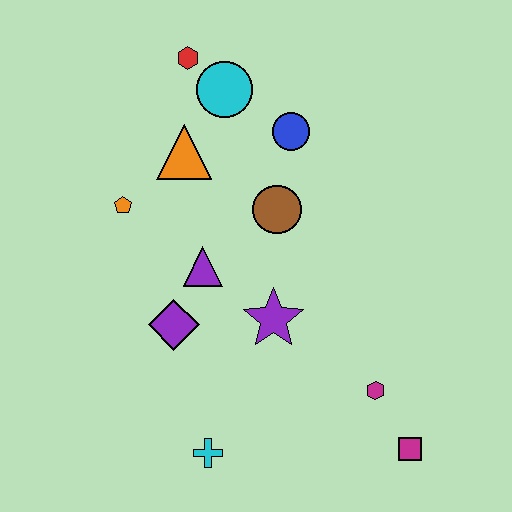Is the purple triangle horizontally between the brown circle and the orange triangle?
Yes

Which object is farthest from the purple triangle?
The magenta square is farthest from the purple triangle.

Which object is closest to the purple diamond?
The purple triangle is closest to the purple diamond.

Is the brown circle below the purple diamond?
No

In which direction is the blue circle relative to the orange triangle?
The blue circle is to the right of the orange triangle.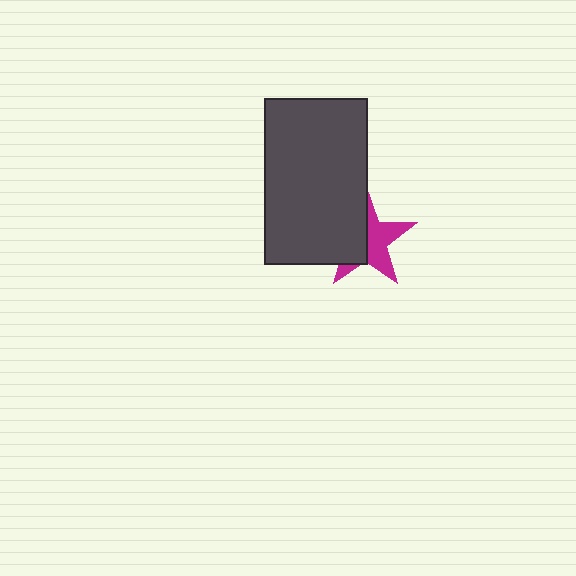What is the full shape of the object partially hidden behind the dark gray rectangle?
The partially hidden object is a magenta star.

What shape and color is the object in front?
The object in front is a dark gray rectangle.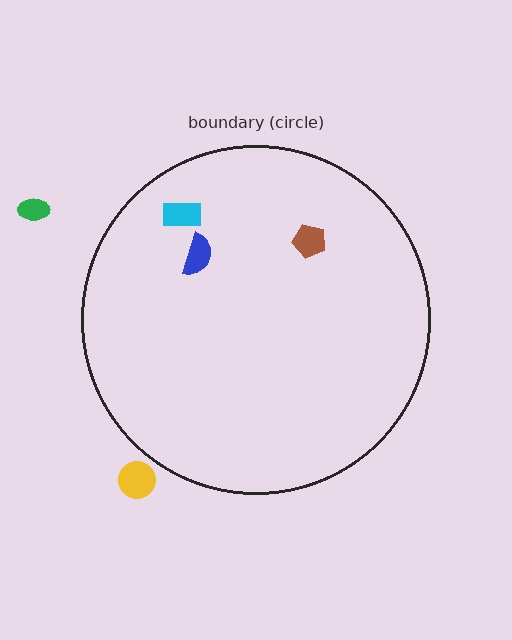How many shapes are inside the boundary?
3 inside, 2 outside.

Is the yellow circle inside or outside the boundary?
Outside.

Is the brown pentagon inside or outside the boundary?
Inside.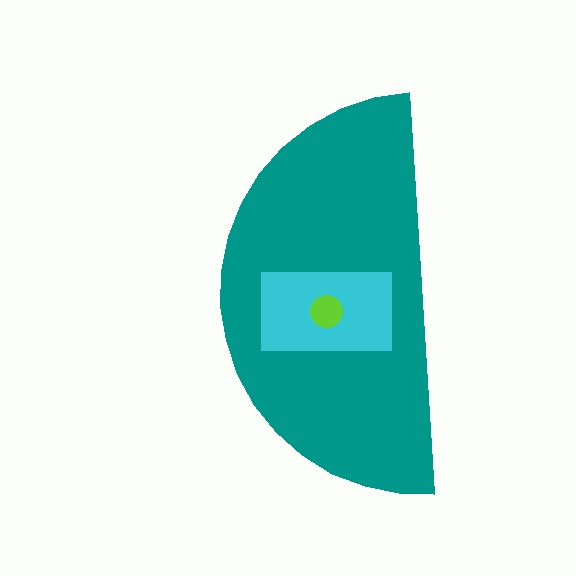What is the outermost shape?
The teal semicircle.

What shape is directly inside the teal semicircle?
The cyan rectangle.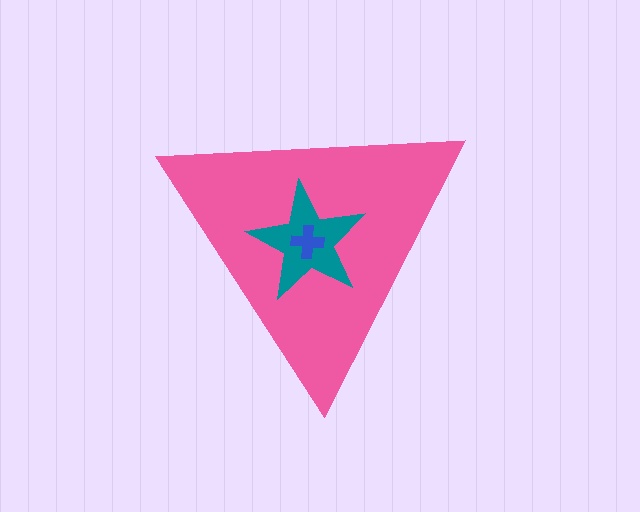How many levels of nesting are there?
3.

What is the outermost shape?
The pink triangle.